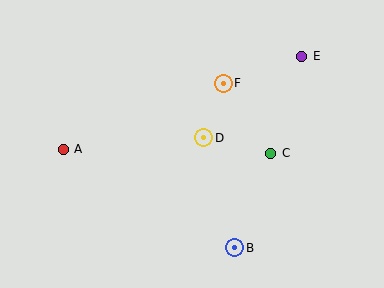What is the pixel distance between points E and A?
The distance between E and A is 256 pixels.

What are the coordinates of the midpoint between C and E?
The midpoint between C and E is at (286, 105).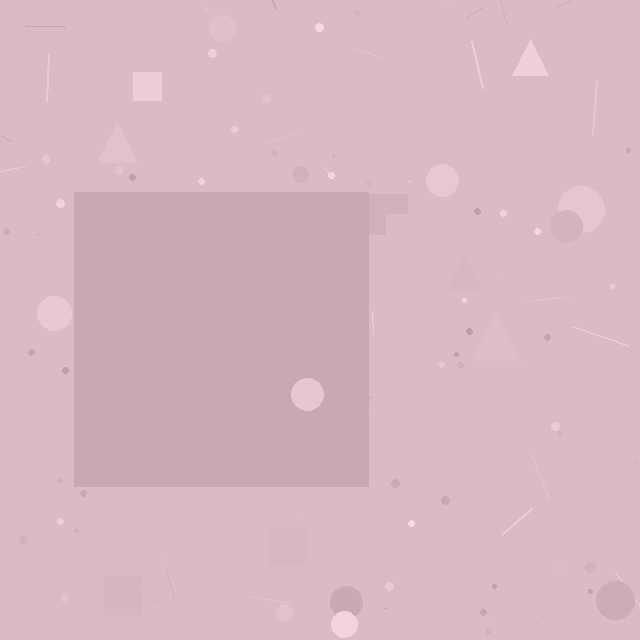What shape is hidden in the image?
A square is hidden in the image.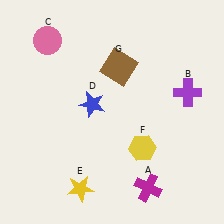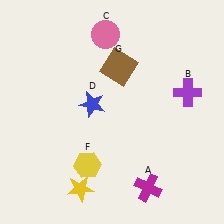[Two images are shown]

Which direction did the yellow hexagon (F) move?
The yellow hexagon (F) moved left.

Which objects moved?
The objects that moved are: the pink circle (C), the yellow hexagon (F).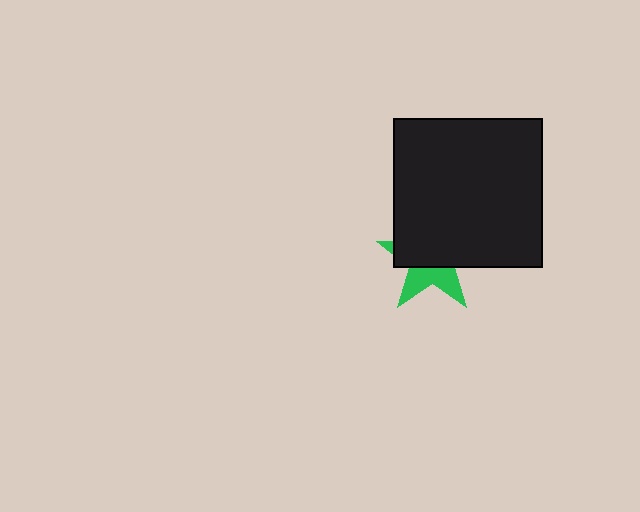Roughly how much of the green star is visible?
A small part of it is visible (roughly 39%).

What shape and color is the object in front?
The object in front is a black square.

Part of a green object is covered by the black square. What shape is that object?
It is a star.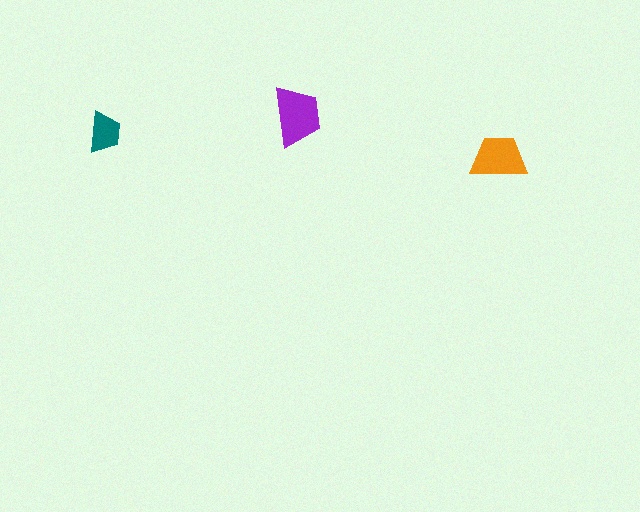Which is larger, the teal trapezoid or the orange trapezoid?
The orange one.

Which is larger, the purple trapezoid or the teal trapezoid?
The purple one.